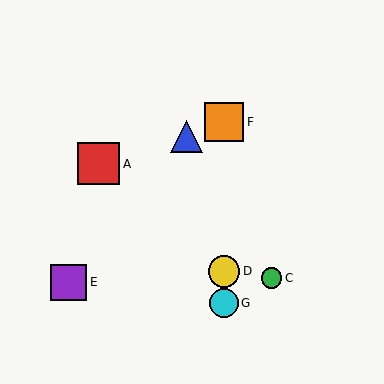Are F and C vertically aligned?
No, F is at x≈224 and C is at x≈271.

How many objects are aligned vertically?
3 objects (D, F, G) are aligned vertically.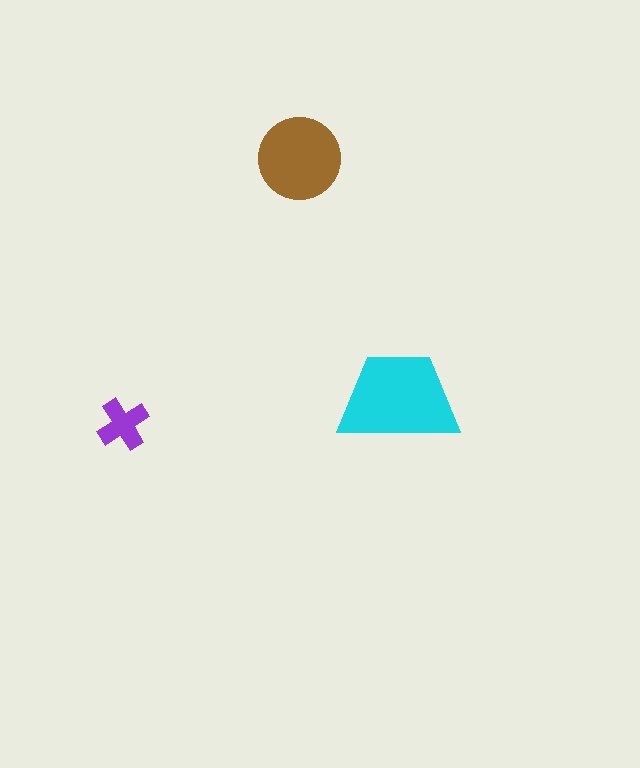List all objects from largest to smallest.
The cyan trapezoid, the brown circle, the purple cross.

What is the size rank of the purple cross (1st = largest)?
3rd.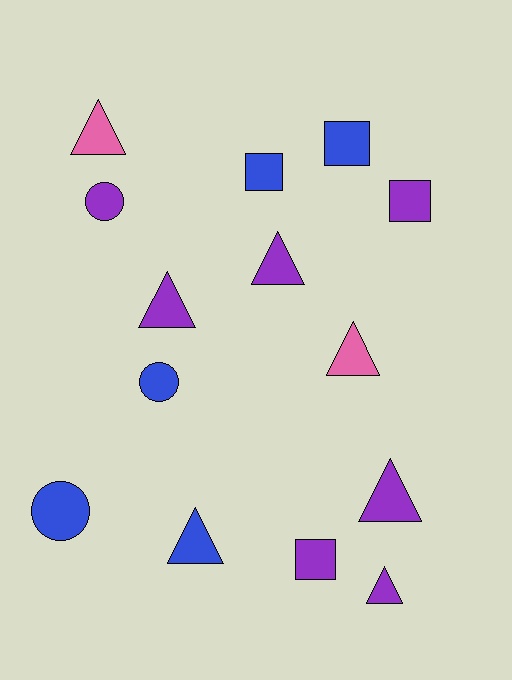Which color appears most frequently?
Purple, with 7 objects.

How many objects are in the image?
There are 14 objects.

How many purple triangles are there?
There are 4 purple triangles.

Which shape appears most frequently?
Triangle, with 7 objects.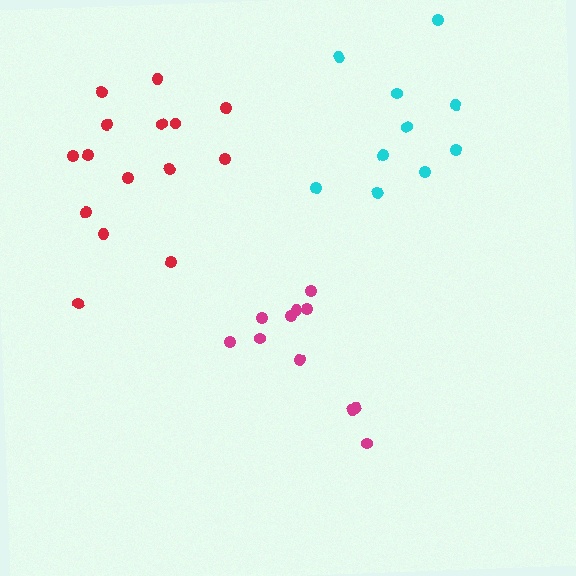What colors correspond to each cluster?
The clusters are colored: magenta, cyan, red.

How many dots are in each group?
Group 1: 11 dots, Group 2: 10 dots, Group 3: 15 dots (36 total).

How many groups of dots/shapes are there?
There are 3 groups.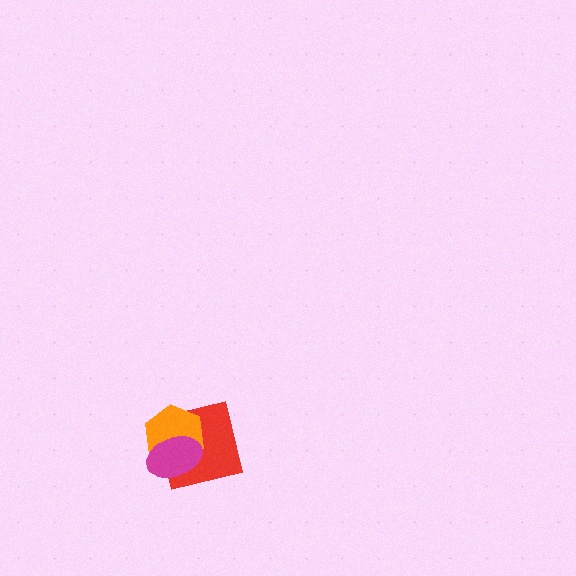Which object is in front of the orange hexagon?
The magenta ellipse is in front of the orange hexagon.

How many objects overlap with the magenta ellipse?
2 objects overlap with the magenta ellipse.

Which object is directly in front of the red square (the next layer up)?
The orange hexagon is directly in front of the red square.